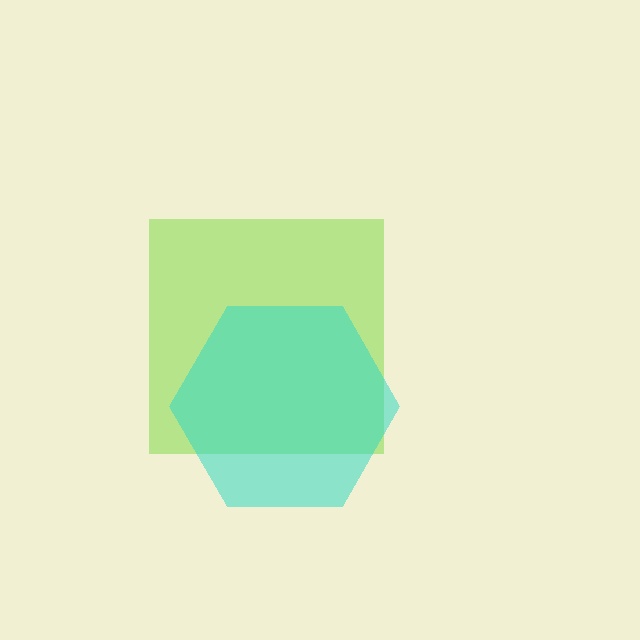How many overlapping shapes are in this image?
There are 2 overlapping shapes in the image.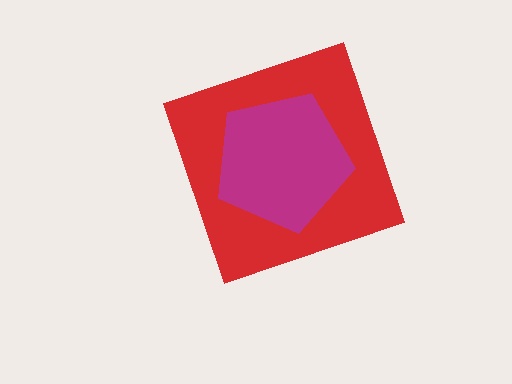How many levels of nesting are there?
2.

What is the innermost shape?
The magenta pentagon.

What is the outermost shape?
The red diamond.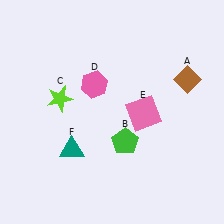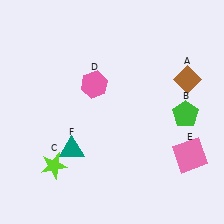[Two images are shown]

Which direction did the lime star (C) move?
The lime star (C) moved down.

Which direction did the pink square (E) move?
The pink square (E) moved right.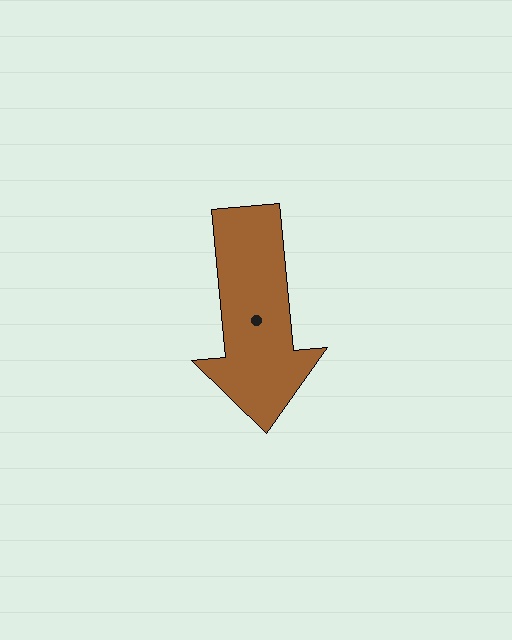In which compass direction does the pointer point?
South.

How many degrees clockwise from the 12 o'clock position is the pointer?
Approximately 175 degrees.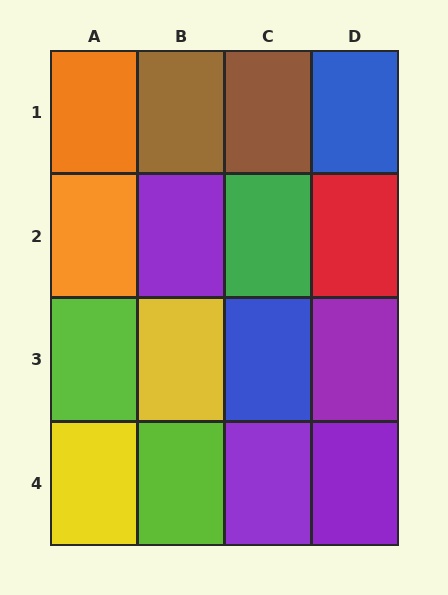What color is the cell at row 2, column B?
Purple.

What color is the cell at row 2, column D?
Red.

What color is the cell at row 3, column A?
Lime.